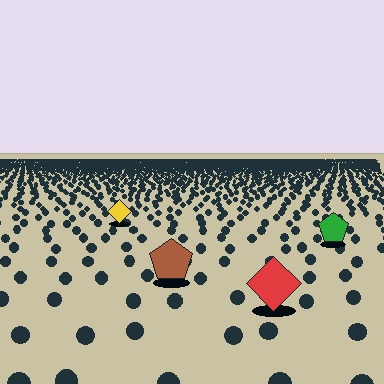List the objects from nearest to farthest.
From nearest to farthest: the red diamond, the brown pentagon, the green pentagon, the yellow diamond.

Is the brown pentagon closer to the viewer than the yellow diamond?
Yes. The brown pentagon is closer — you can tell from the texture gradient: the ground texture is coarser near it.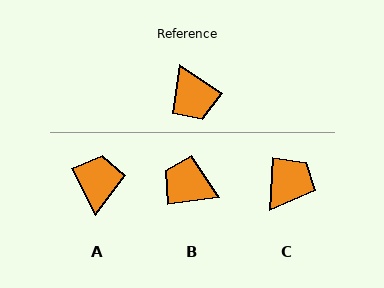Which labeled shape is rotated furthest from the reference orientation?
A, about 151 degrees away.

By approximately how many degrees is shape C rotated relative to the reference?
Approximately 120 degrees counter-clockwise.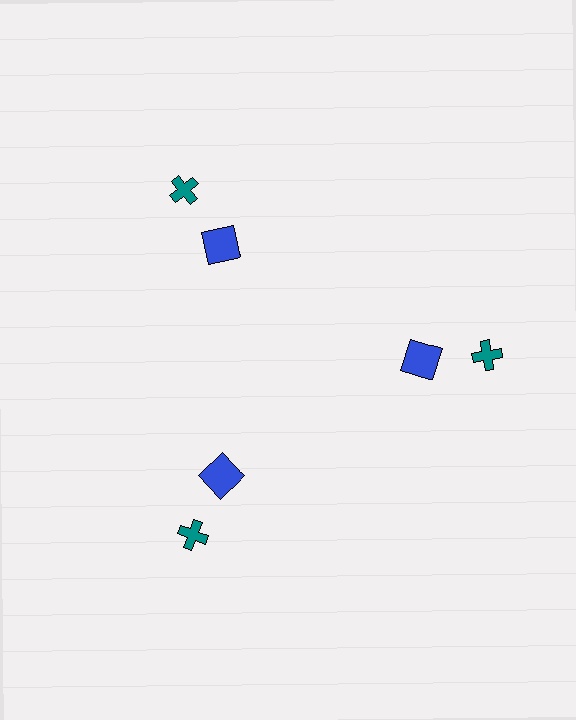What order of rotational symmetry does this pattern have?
This pattern has 3-fold rotational symmetry.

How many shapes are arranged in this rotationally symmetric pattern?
There are 6 shapes, arranged in 3 groups of 2.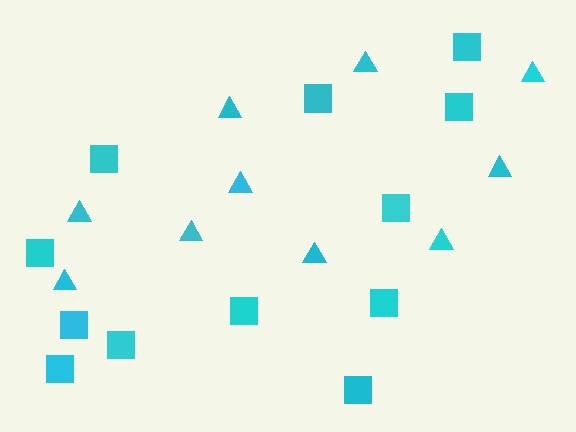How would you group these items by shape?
There are 2 groups: one group of squares (12) and one group of triangles (10).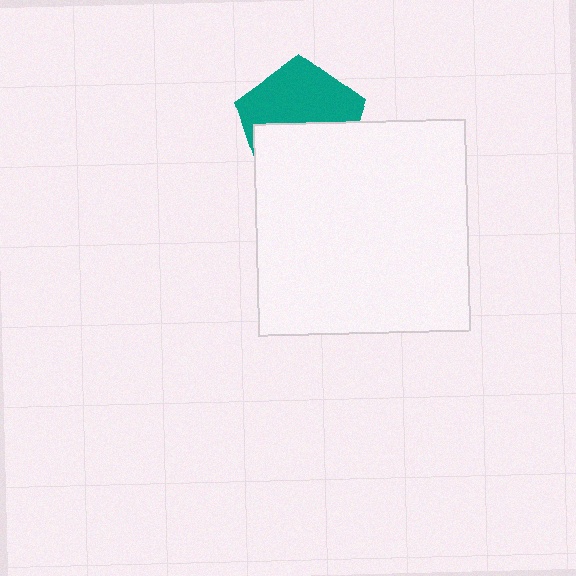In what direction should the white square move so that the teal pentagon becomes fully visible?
The white square should move down. That is the shortest direction to clear the overlap and leave the teal pentagon fully visible.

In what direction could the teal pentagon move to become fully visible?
The teal pentagon could move up. That would shift it out from behind the white square entirely.